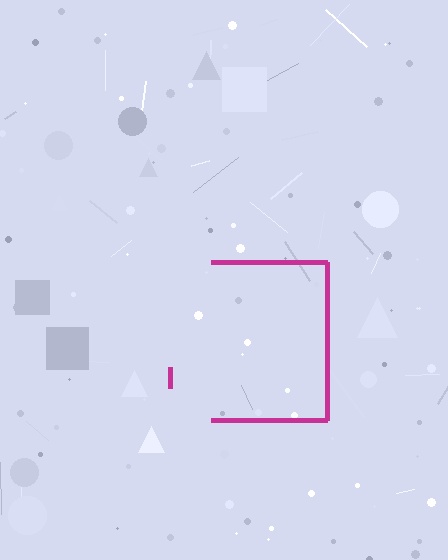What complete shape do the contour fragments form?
The contour fragments form a square.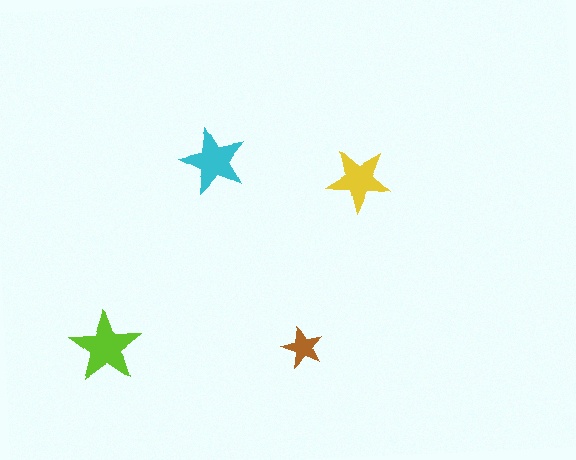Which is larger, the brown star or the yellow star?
The yellow one.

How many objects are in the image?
There are 4 objects in the image.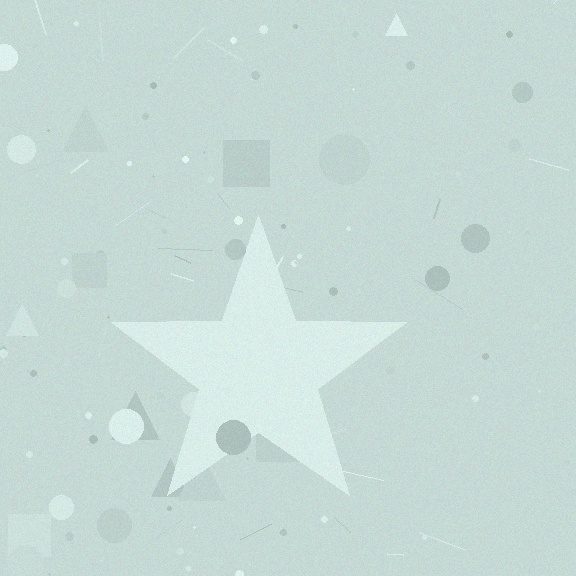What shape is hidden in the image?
A star is hidden in the image.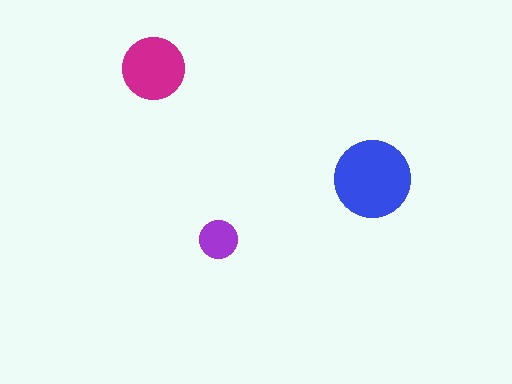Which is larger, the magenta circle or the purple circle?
The magenta one.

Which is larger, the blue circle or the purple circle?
The blue one.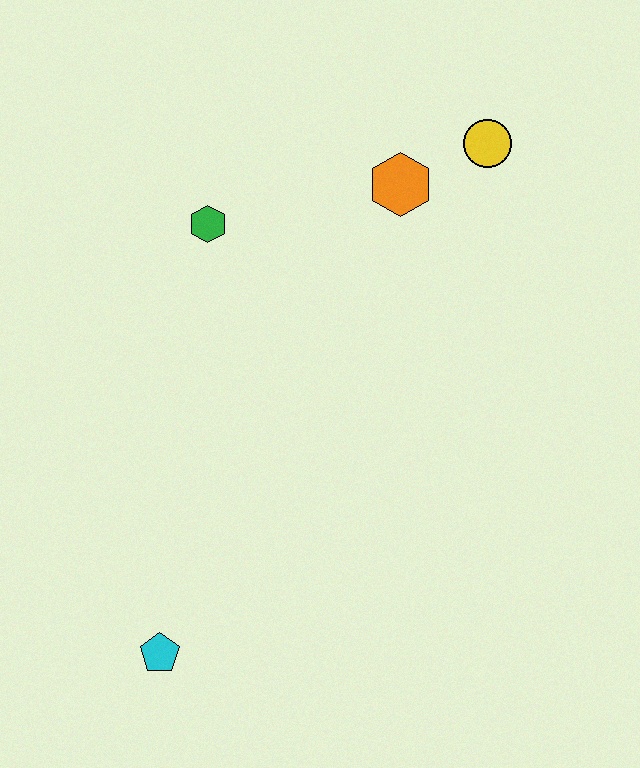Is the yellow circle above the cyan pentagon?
Yes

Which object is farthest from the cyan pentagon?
The yellow circle is farthest from the cyan pentagon.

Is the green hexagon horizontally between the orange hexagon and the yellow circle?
No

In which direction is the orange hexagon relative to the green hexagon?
The orange hexagon is to the right of the green hexagon.